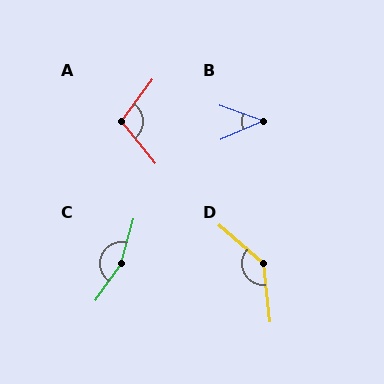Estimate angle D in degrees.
Approximately 137 degrees.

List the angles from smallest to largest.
B (43°), A (105°), D (137°), C (160°).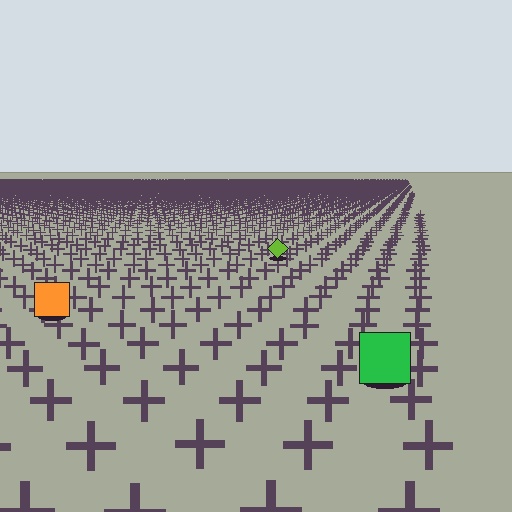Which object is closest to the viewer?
The green square is closest. The texture marks near it are larger and more spread out.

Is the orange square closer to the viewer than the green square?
No. The green square is closer — you can tell from the texture gradient: the ground texture is coarser near it.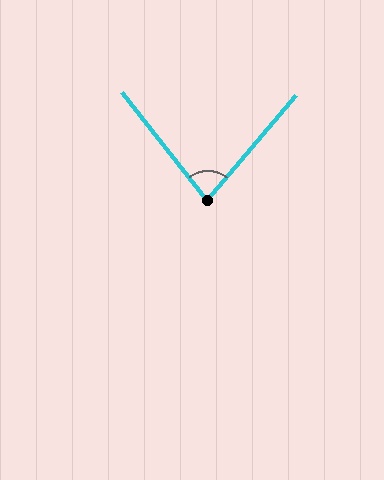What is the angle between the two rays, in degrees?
Approximately 78 degrees.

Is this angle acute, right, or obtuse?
It is acute.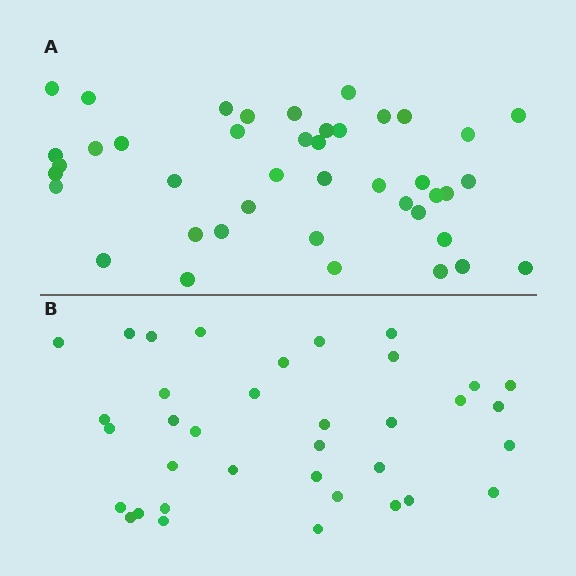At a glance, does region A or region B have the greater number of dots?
Region A (the top region) has more dots.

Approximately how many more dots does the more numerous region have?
Region A has about 6 more dots than region B.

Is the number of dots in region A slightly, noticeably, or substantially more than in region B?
Region A has only slightly more — the two regions are fairly close. The ratio is roughly 1.2 to 1.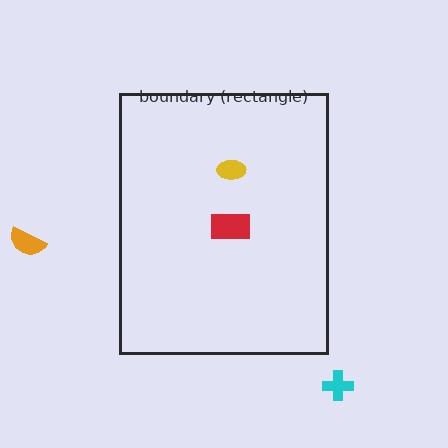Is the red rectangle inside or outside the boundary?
Inside.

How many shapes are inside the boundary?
2 inside, 2 outside.